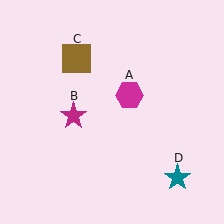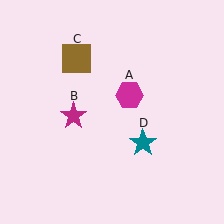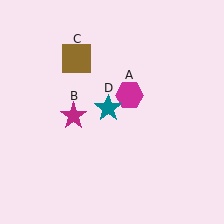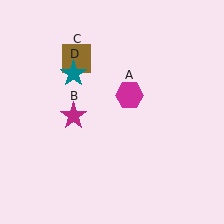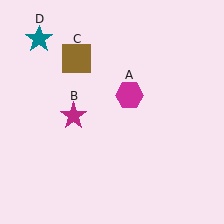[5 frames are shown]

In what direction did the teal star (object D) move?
The teal star (object D) moved up and to the left.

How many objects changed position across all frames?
1 object changed position: teal star (object D).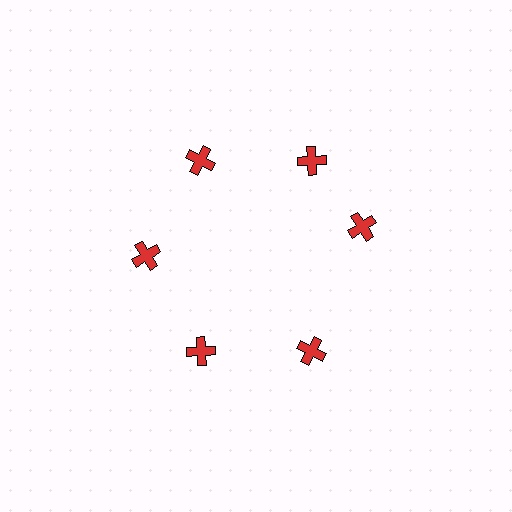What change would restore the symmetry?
The symmetry would be restored by rotating it back into even spacing with its neighbors so that all 6 crosses sit at equal angles and equal distance from the center.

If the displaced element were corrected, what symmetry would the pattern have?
It would have 6-fold rotational symmetry — the pattern would map onto itself every 60 degrees.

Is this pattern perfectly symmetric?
No. The 6 red crosses are arranged in a ring, but one element near the 3 o'clock position is rotated out of alignment along the ring, breaking the 6-fold rotational symmetry.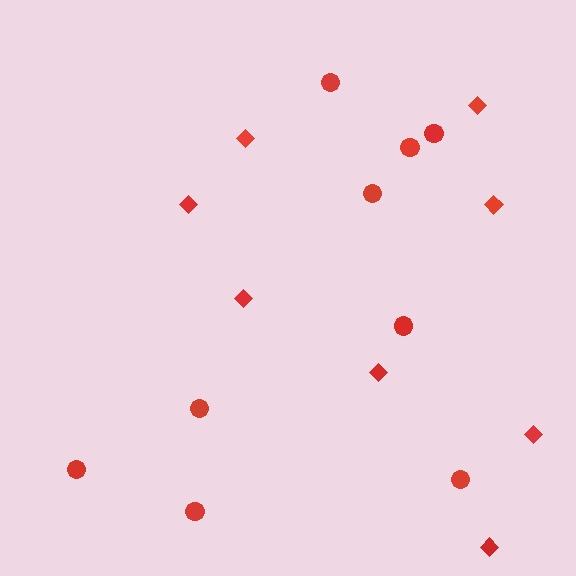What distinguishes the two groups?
There are 2 groups: one group of diamonds (8) and one group of circles (9).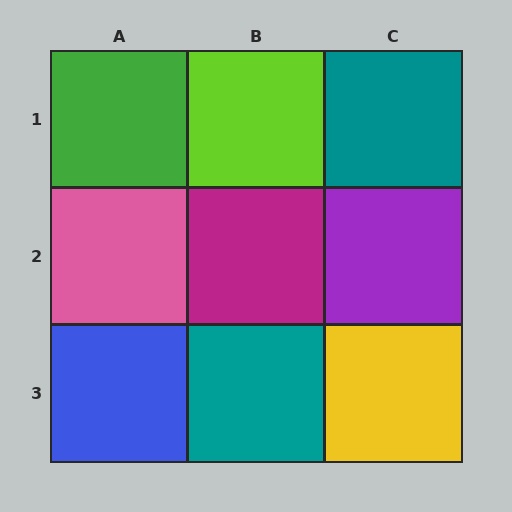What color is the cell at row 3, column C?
Yellow.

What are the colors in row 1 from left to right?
Green, lime, teal.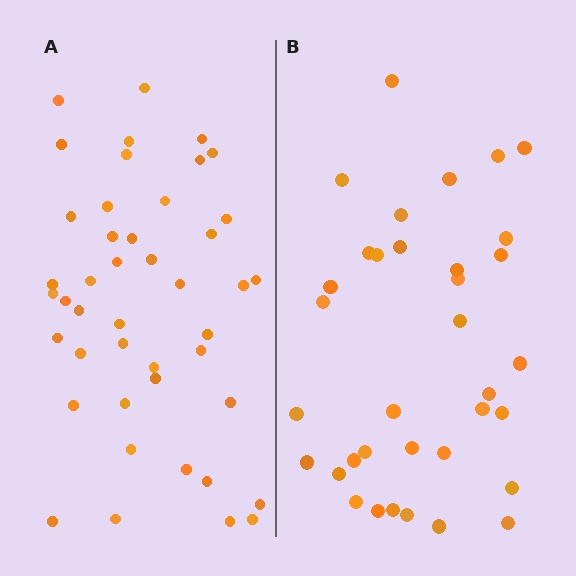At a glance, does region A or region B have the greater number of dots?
Region A (the left region) has more dots.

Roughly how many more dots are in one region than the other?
Region A has roughly 8 or so more dots than region B.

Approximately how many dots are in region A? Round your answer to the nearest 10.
About 40 dots. (The exact count is 44, which rounds to 40.)